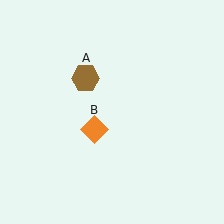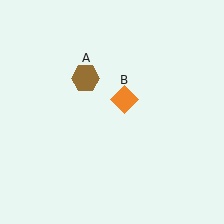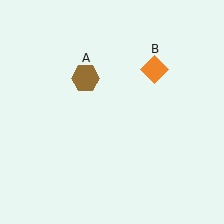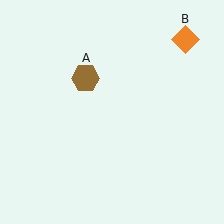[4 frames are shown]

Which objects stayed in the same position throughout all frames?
Brown hexagon (object A) remained stationary.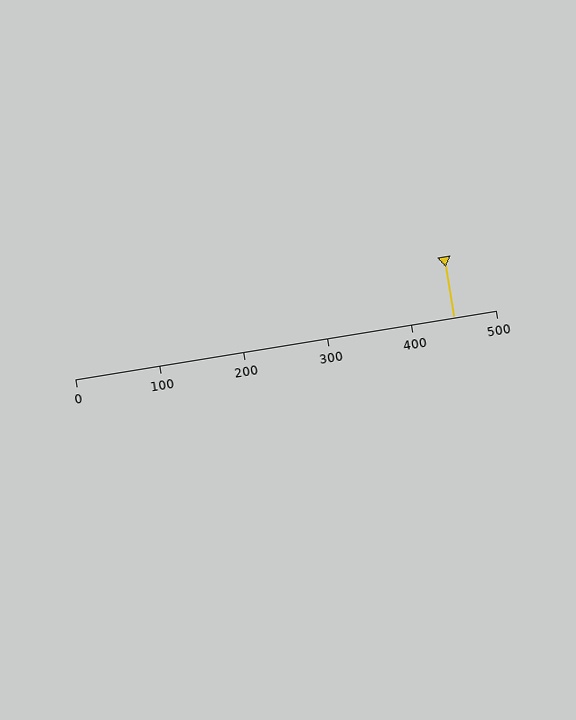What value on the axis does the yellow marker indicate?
The marker indicates approximately 450.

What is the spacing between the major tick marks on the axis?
The major ticks are spaced 100 apart.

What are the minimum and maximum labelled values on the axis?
The axis runs from 0 to 500.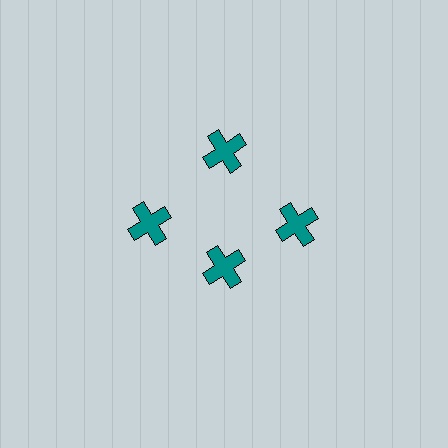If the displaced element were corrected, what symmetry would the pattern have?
It would have 4-fold rotational symmetry — the pattern would map onto itself every 90 degrees.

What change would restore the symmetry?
The symmetry would be restored by moving it outward, back onto the ring so that all 4 crosses sit at equal angles and equal distance from the center.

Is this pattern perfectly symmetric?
No. The 4 teal crosses are arranged in a ring, but one element near the 6 o'clock position is pulled inward toward the center, breaking the 4-fold rotational symmetry.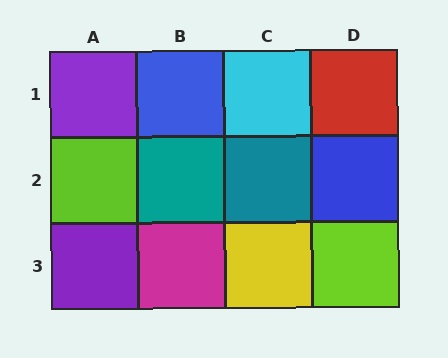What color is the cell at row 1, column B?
Blue.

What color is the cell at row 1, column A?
Purple.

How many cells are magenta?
1 cell is magenta.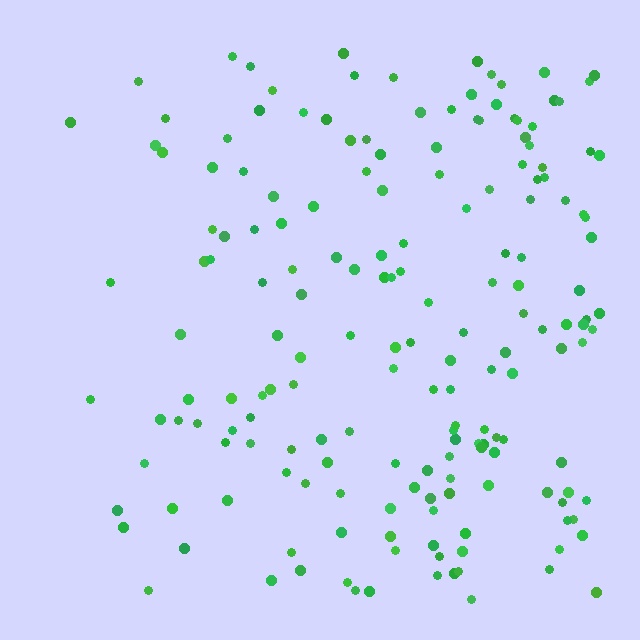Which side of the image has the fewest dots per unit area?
The left.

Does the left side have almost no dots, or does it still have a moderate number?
Still a moderate number, just noticeably fewer than the right.